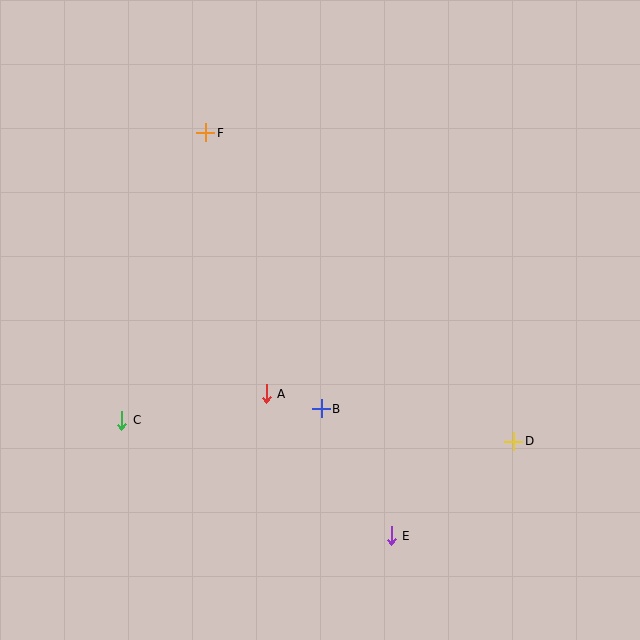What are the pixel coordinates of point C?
Point C is at (122, 420).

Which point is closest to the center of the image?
Point B at (321, 409) is closest to the center.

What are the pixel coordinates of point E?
Point E is at (391, 536).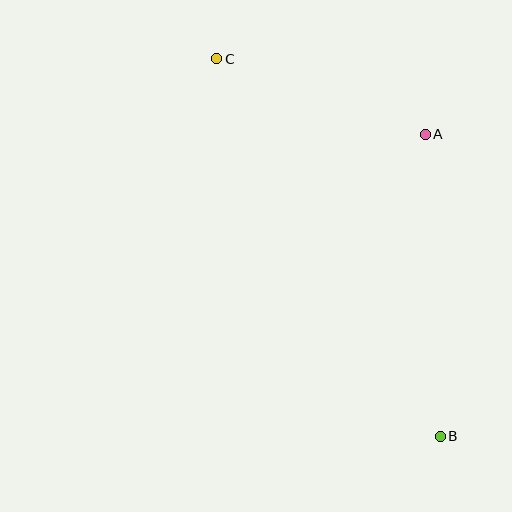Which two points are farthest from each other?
Points B and C are farthest from each other.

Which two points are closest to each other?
Points A and C are closest to each other.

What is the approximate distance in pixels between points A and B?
The distance between A and B is approximately 302 pixels.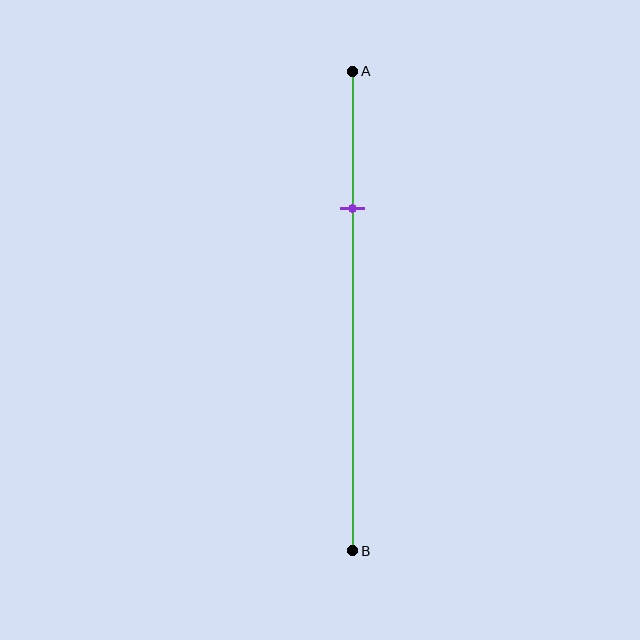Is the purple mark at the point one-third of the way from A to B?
No, the mark is at about 30% from A, not at the 33% one-third point.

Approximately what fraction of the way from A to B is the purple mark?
The purple mark is approximately 30% of the way from A to B.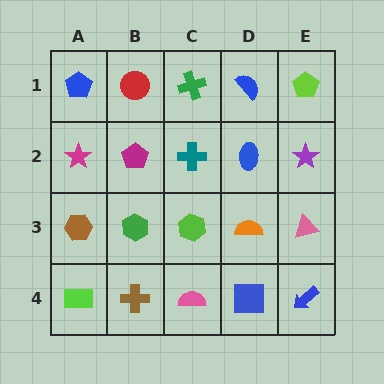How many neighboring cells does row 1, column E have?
2.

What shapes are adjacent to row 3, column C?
A teal cross (row 2, column C), a pink semicircle (row 4, column C), a green hexagon (row 3, column B), an orange semicircle (row 3, column D).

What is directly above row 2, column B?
A red circle.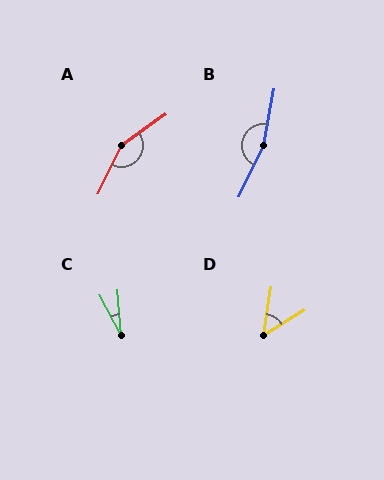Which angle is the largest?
B, at approximately 164 degrees.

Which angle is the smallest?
C, at approximately 24 degrees.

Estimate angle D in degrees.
Approximately 50 degrees.